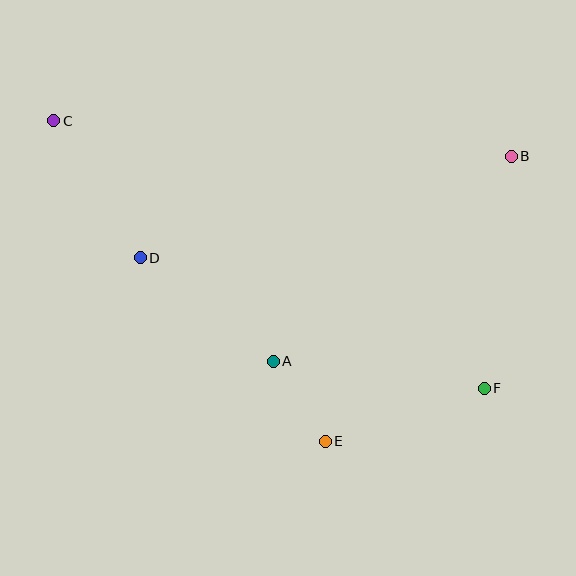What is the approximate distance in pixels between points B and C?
The distance between B and C is approximately 459 pixels.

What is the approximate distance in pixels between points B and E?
The distance between B and E is approximately 340 pixels.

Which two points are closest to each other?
Points A and E are closest to each other.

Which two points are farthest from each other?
Points C and F are farthest from each other.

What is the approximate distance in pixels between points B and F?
The distance between B and F is approximately 234 pixels.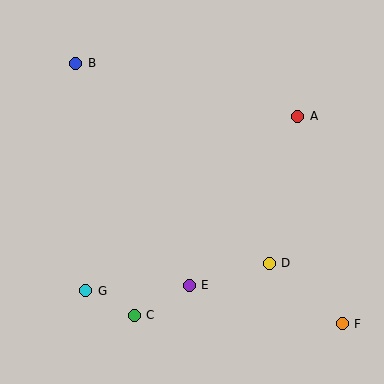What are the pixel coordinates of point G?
Point G is at (86, 291).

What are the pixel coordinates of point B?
Point B is at (76, 63).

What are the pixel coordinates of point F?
Point F is at (342, 324).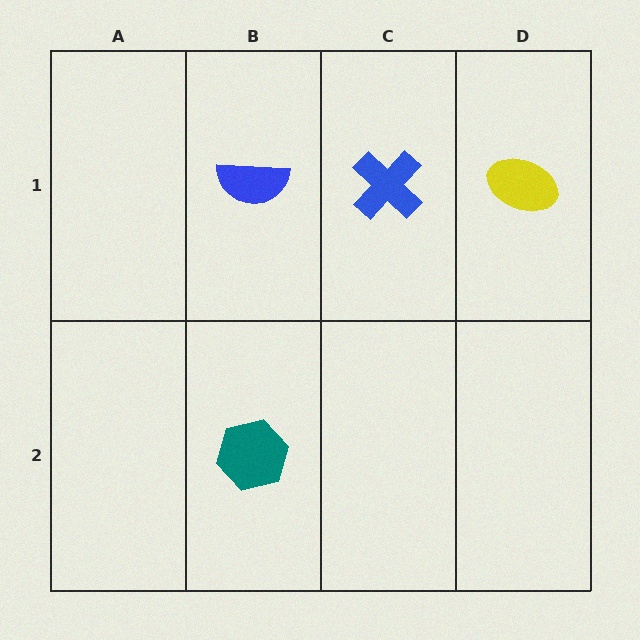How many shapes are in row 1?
3 shapes.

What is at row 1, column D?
A yellow ellipse.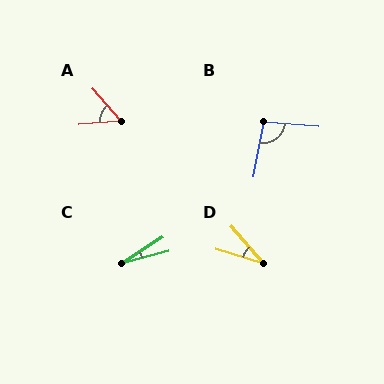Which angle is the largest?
B, at approximately 97 degrees.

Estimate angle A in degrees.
Approximately 54 degrees.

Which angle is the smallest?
C, at approximately 17 degrees.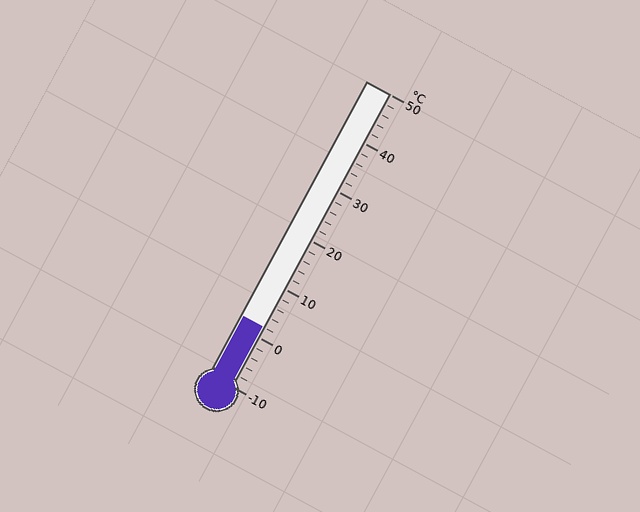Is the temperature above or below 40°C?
The temperature is below 40°C.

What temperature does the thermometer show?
The thermometer shows approximately 2°C.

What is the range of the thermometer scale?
The thermometer scale ranges from -10°C to 50°C.